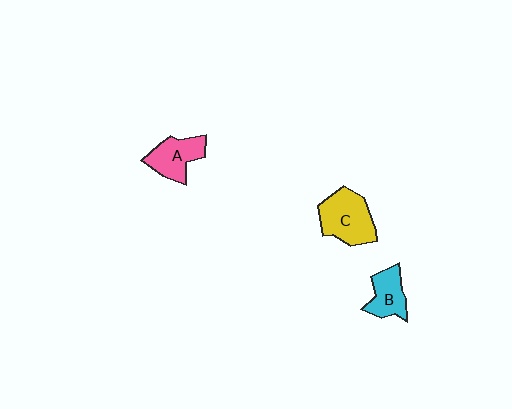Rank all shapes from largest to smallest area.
From largest to smallest: C (yellow), A (pink), B (cyan).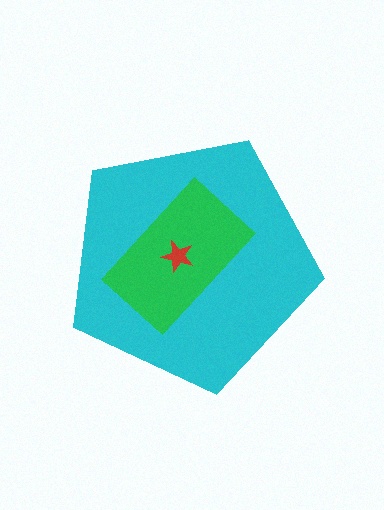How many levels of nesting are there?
3.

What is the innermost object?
The red star.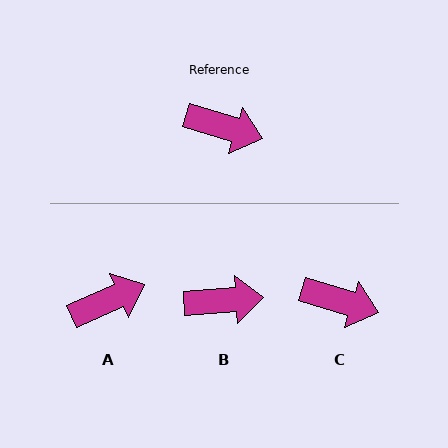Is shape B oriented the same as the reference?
No, it is off by about 22 degrees.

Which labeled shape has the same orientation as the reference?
C.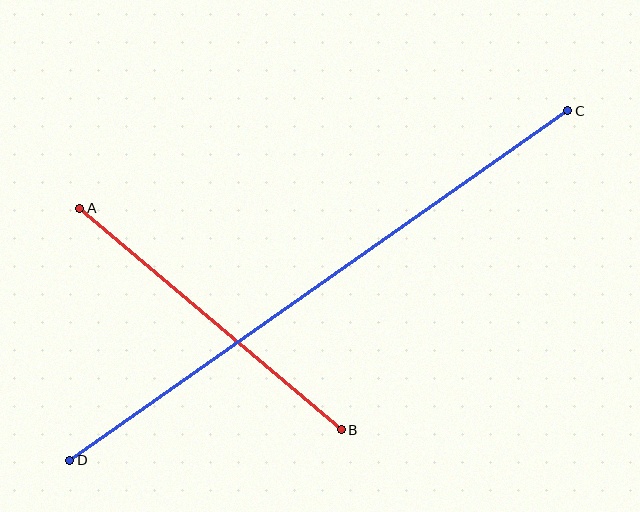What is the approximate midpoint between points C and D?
The midpoint is at approximately (319, 286) pixels.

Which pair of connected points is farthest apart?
Points C and D are farthest apart.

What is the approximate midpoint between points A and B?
The midpoint is at approximately (211, 319) pixels.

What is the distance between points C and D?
The distance is approximately 608 pixels.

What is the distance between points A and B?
The distance is approximately 343 pixels.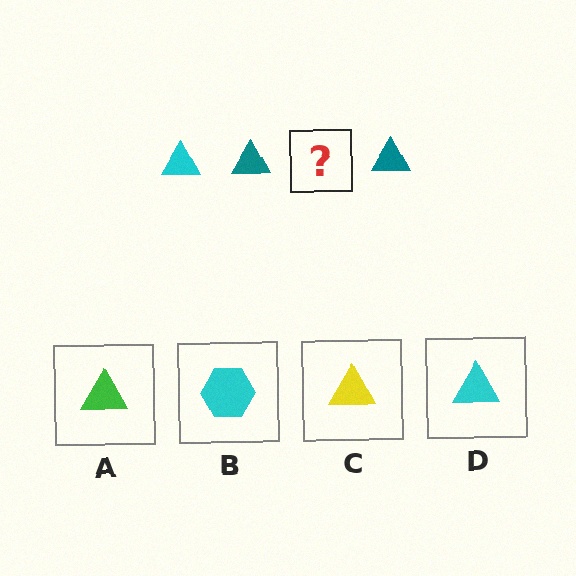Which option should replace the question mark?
Option D.